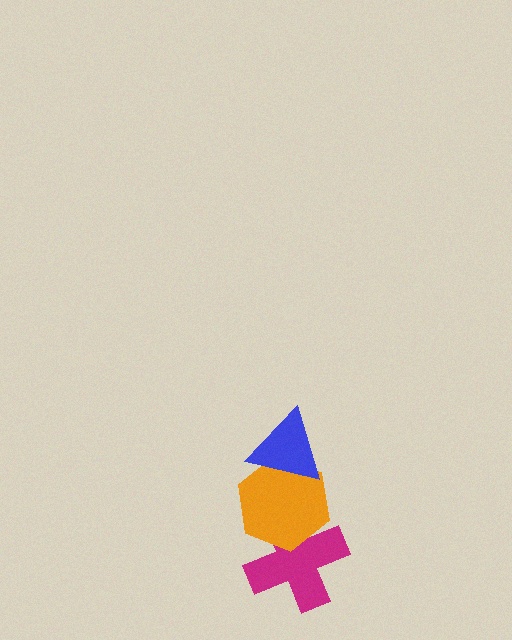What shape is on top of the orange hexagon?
The blue triangle is on top of the orange hexagon.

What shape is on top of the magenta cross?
The orange hexagon is on top of the magenta cross.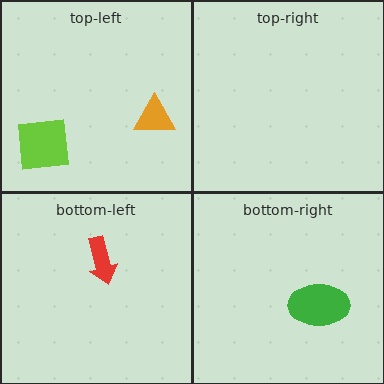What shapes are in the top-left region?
The orange triangle, the lime square.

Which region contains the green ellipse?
The bottom-right region.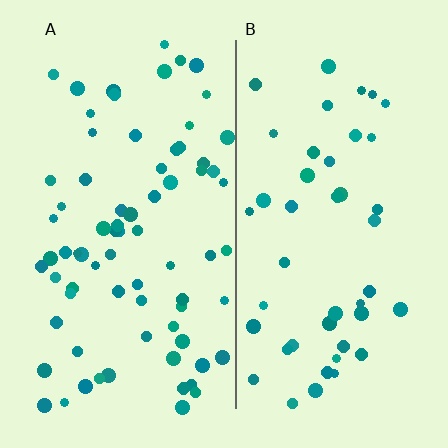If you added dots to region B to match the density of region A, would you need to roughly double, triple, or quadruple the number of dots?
Approximately double.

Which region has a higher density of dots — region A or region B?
A (the left).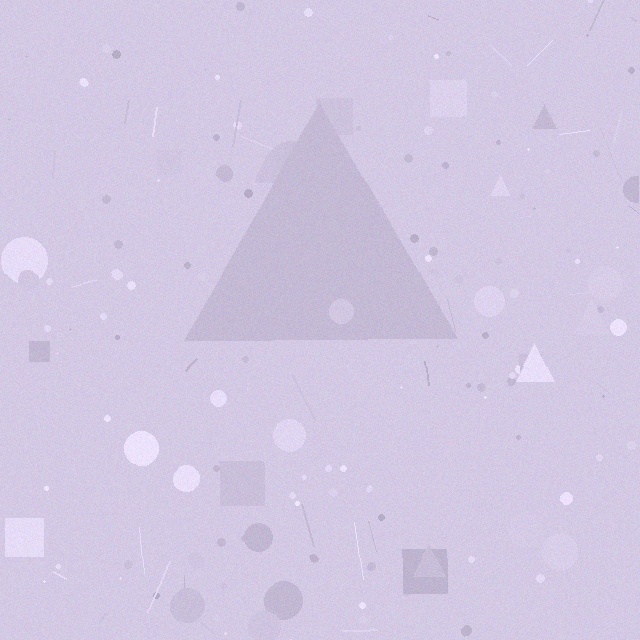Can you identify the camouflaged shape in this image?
The camouflaged shape is a triangle.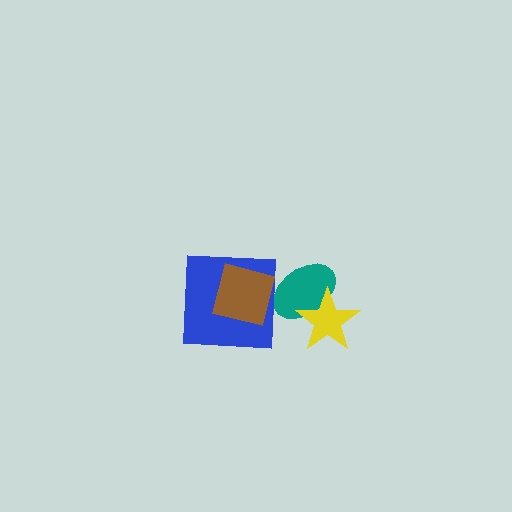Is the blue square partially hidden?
Yes, it is partially covered by another shape.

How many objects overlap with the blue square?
1 object overlaps with the blue square.